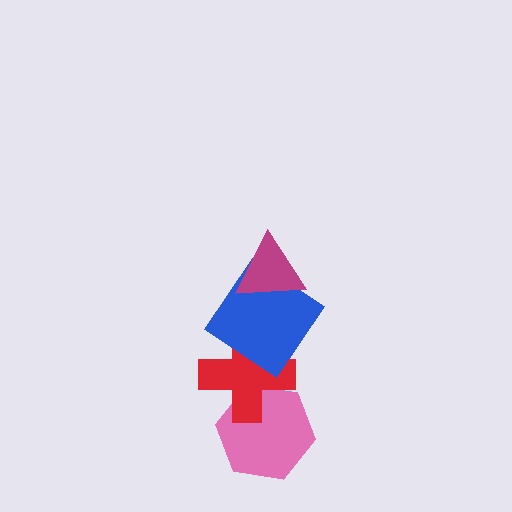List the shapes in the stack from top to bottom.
From top to bottom: the magenta triangle, the blue diamond, the red cross, the pink hexagon.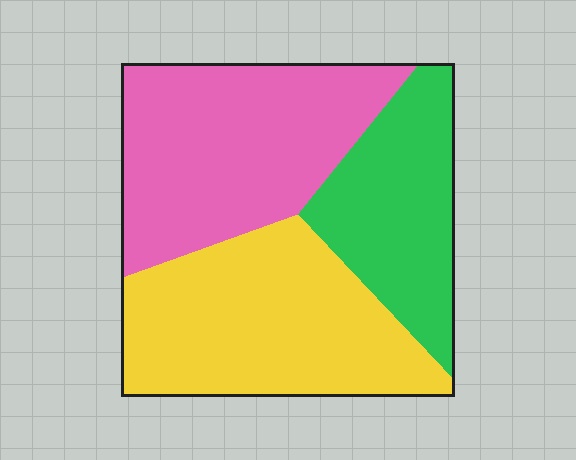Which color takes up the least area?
Green, at roughly 25%.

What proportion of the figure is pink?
Pink takes up about three eighths (3/8) of the figure.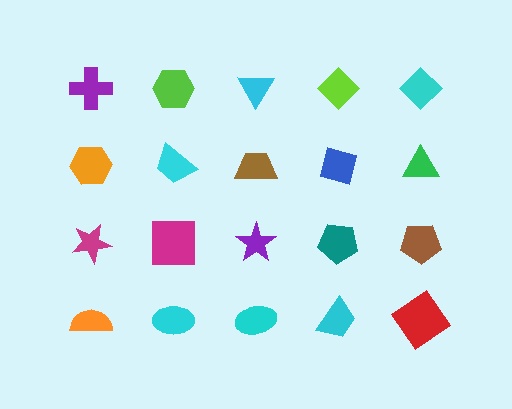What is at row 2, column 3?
A brown trapezoid.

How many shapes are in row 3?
5 shapes.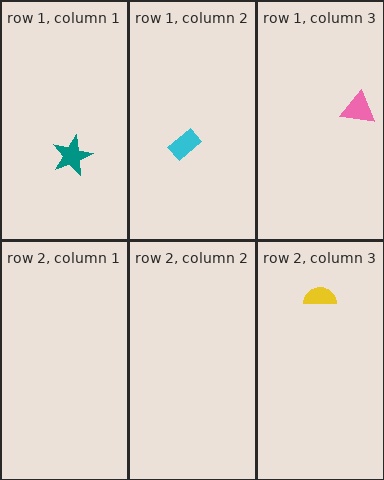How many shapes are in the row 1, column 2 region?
1.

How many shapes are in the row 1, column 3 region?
1.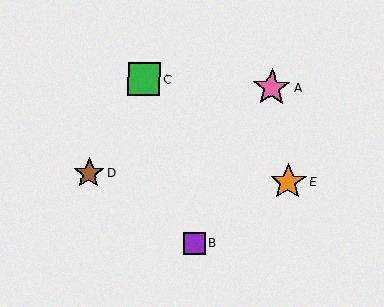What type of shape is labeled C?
Shape C is a green square.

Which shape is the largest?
The pink star (labeled A) is the largest.